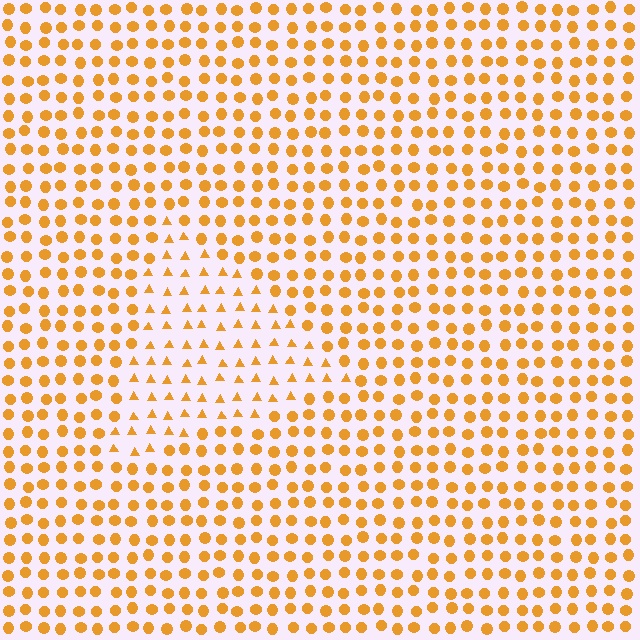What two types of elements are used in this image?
The image uses triangles inside the triangle region and circles outside it.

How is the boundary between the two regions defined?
The boundary is defined by a change in element shape: triangles inside vs. circles outside. All elements share the same color and spacing.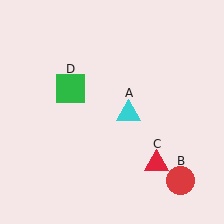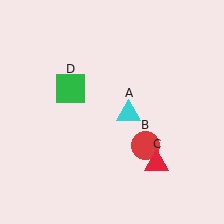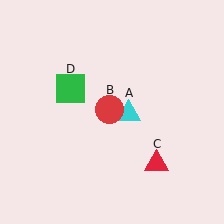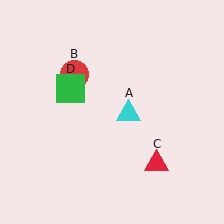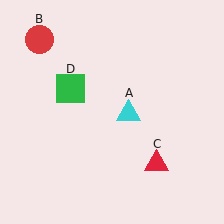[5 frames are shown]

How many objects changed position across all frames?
1 object changed position: red circle (object B).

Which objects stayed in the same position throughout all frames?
Cyan triangle (object A) and red triangle (object C) and green square (object D) remained stationary.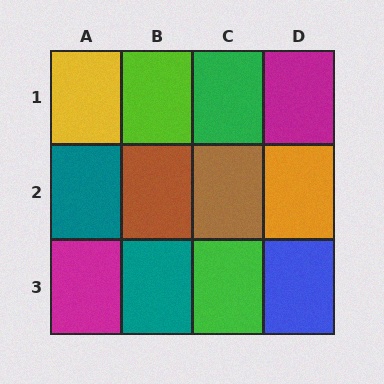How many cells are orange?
1 cell is orange.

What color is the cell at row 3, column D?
Blue.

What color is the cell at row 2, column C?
Brown.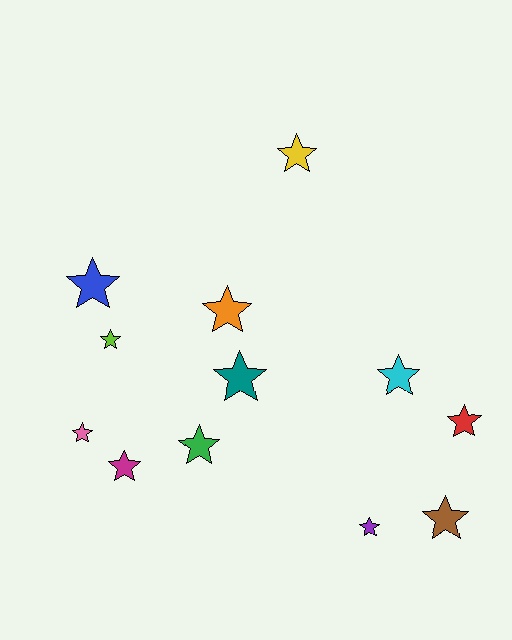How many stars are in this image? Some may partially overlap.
There are 12 stars.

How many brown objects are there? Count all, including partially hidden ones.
There is 1 brown object.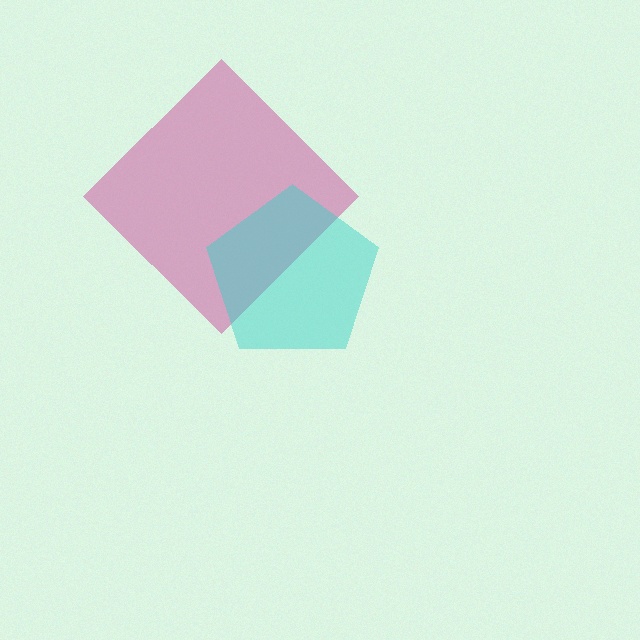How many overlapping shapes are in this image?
There are 2 overlapping shapes in the image.